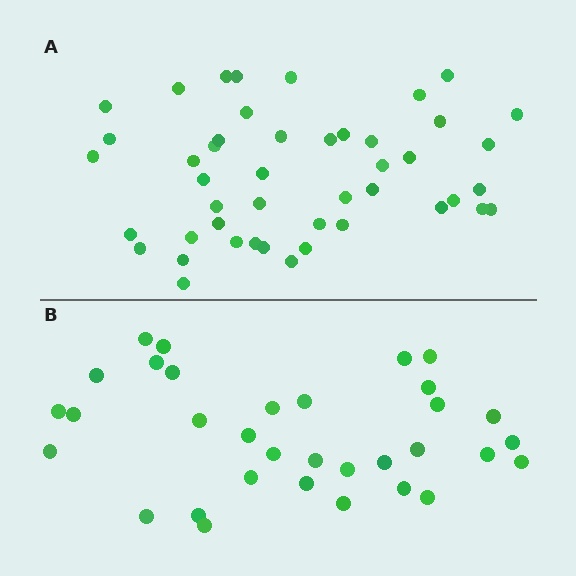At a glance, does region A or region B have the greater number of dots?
Region A (the top region) has more dots.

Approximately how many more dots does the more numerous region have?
Region A has approximately 15 more dots than region B.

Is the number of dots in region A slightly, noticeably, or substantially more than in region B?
Region A has noticeably more, but not dramatically so. The ratio is roughly 1.4 to 1.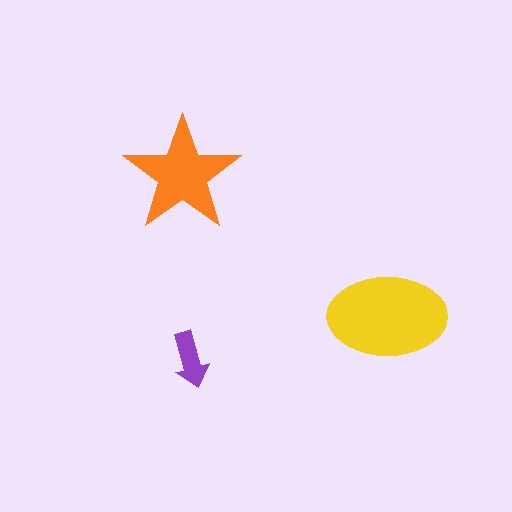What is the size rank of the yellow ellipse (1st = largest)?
1st.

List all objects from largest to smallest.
The yellow ellipse, the orange star, the purple arrow.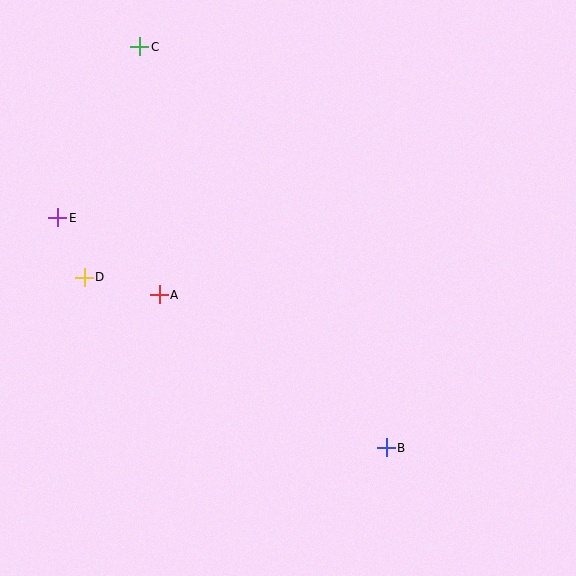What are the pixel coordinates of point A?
Point A is at (159, 295).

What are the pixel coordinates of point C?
Point C is at (140, 47).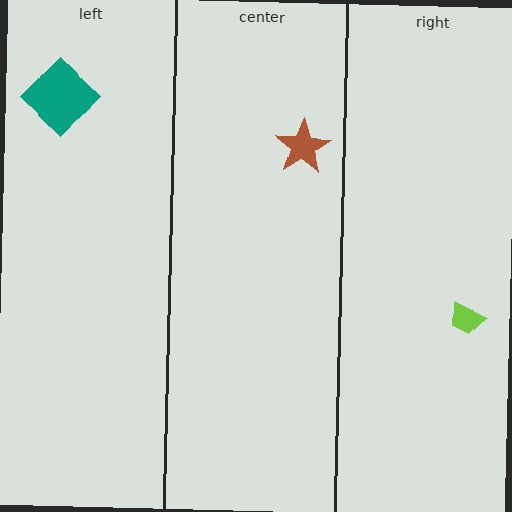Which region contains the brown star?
The center region.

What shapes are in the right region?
The lime trapezoid.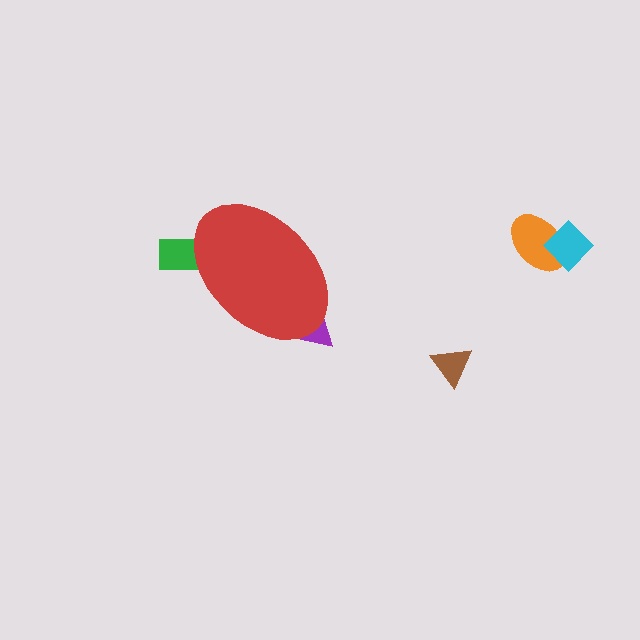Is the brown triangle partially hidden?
No, the brown triangle is fully visible.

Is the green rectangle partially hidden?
Yes, the green rectangle is partially hidden behind the red ellipse.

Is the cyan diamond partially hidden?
No, the cyan diamond is fully visible.